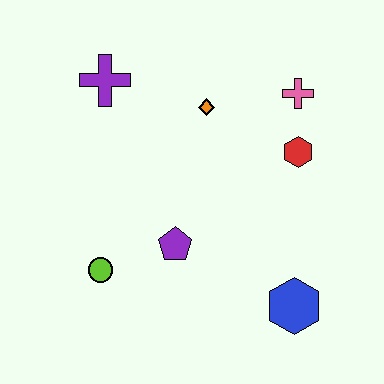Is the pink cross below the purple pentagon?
No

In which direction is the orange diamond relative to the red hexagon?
The orange diamond is to the left of the red hexagon.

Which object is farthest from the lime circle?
The pink cross is farthest from the lime circle.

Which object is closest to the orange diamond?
The pink cross is closest to the orange diamond.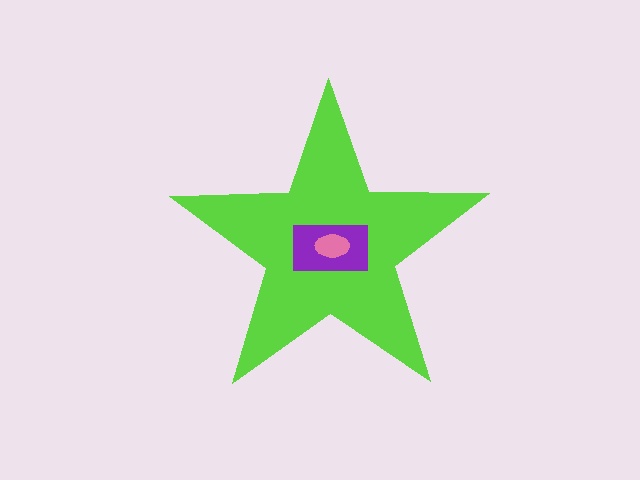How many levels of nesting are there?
3.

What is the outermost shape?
The lime star.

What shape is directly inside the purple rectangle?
The pink ellipse.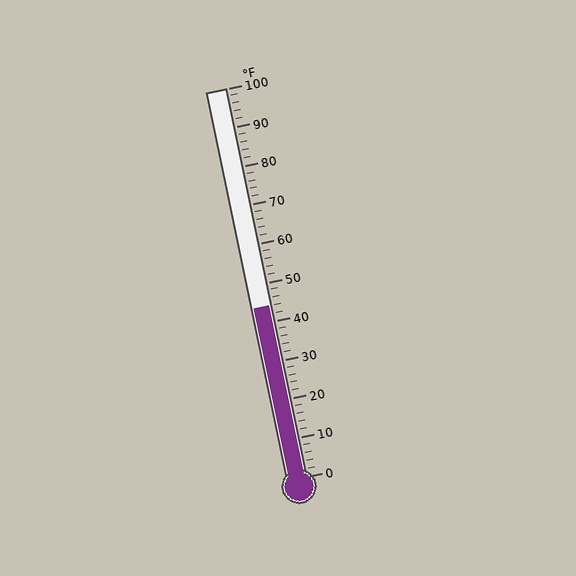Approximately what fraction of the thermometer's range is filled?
The thermometer is filled to approximately 45% of its range.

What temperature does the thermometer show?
The thermometer shows approximately 44°F.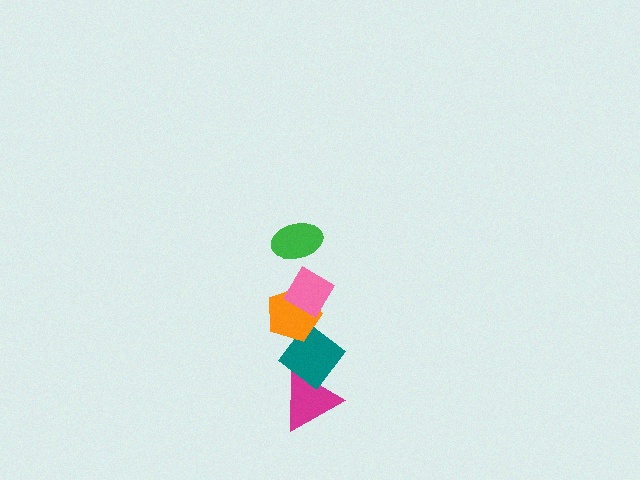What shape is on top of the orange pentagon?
The pink diamond is on top of the orange pentagon.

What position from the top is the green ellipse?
The green ellipse is 1st from the top.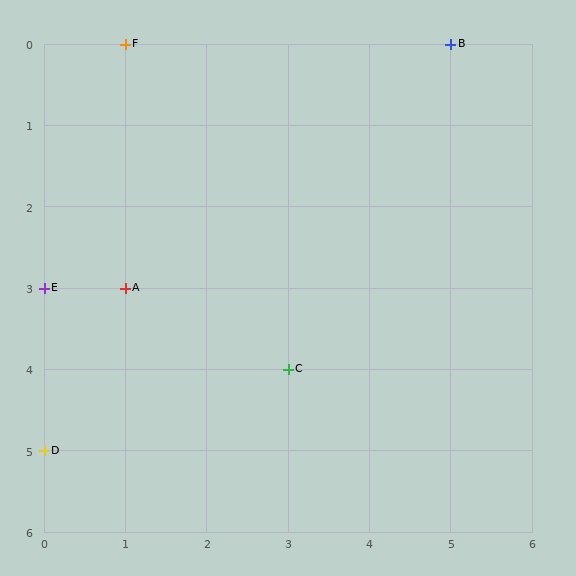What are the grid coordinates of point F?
Point F is at grid coordinates (1, 0).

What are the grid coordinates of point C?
Point C is at grid coordinates (3, 4).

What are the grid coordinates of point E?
Point E is at grid coordinates (0, 3).